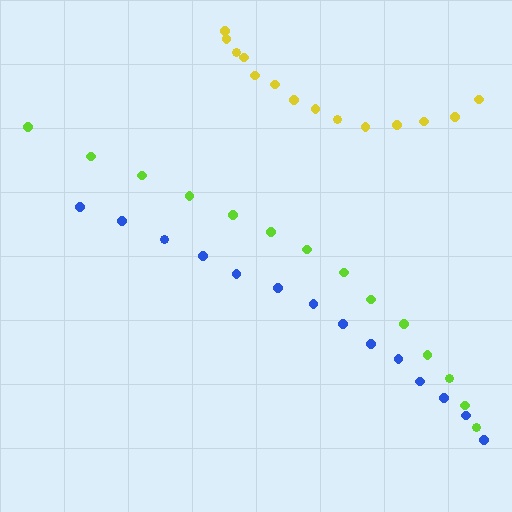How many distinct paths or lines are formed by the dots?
There are 3 distinct paths.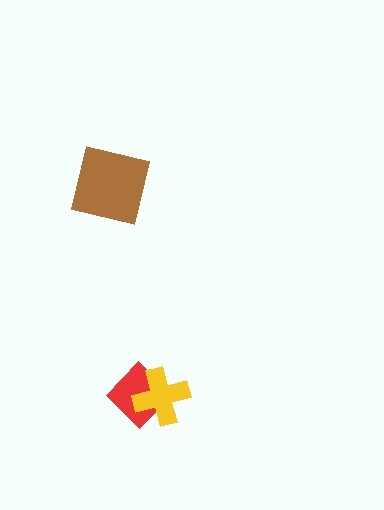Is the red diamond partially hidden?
Yes, it is partially covered by another shape.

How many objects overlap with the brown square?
0 objects overlap with the brown square.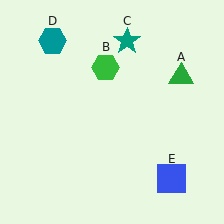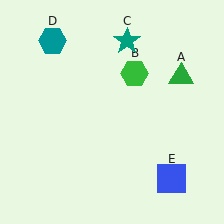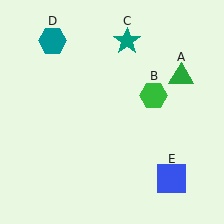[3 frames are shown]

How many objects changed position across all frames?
1 object changed position: green hexagon (object B).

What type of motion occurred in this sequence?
The green hexagon (object B) rotated clockwise around the center of the scene.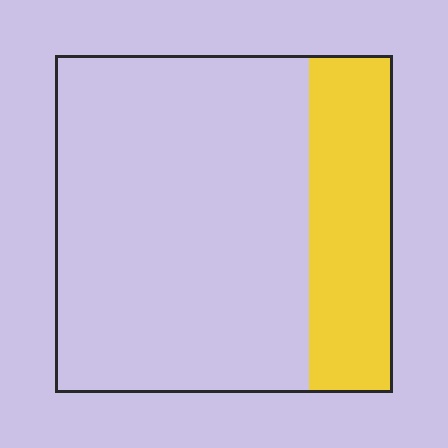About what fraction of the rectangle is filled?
About one quarter (1/4).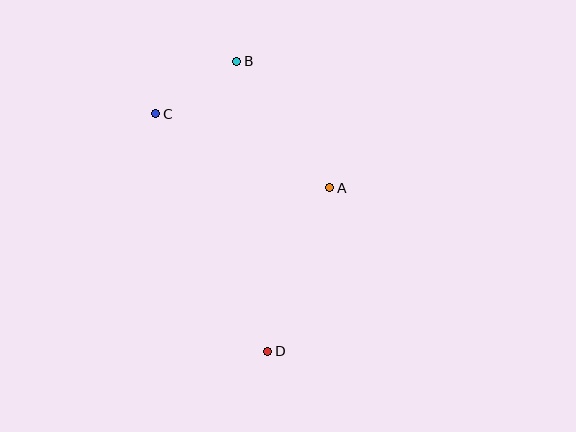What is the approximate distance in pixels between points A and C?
The distance between A and C is approximately 189 pixels.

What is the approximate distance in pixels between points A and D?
The distance between A and D is approximately 175 pixels.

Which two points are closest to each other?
Points B and C are closest to each other.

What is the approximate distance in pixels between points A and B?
The distance between A and B is approximately 157 pixels.